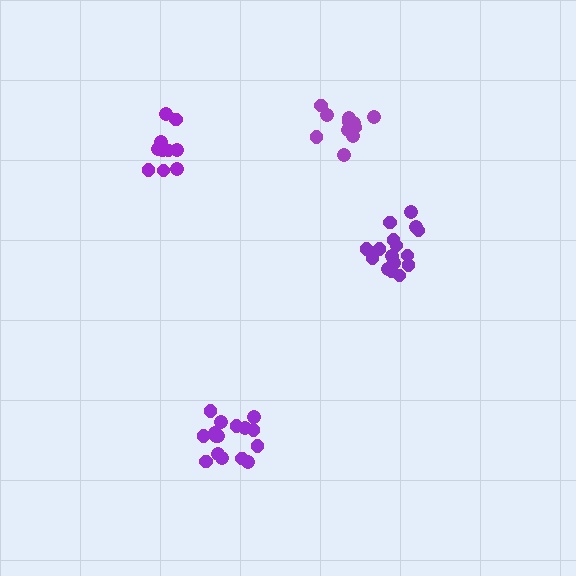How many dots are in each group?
Group 1: 16 dots, Group 2: 16 dots, Group 3: 10 dots, Group 4: 11 dots (53 total).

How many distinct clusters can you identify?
There are 4 distinct clusters.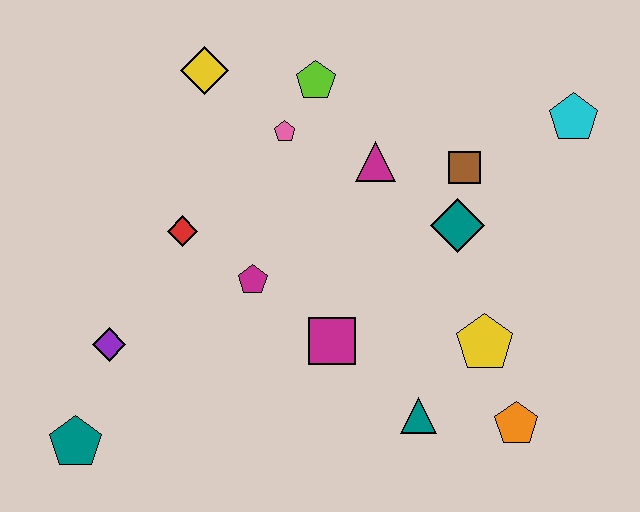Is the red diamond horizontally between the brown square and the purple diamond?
Yes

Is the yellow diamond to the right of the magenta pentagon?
No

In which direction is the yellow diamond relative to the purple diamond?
The yellow diamond is above the purple diamond.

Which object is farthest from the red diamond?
The cyan pentagon is farthest from the red diamond.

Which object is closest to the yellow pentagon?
The orange pentagon is closest to the yellow pentagon.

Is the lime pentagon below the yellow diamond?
Yes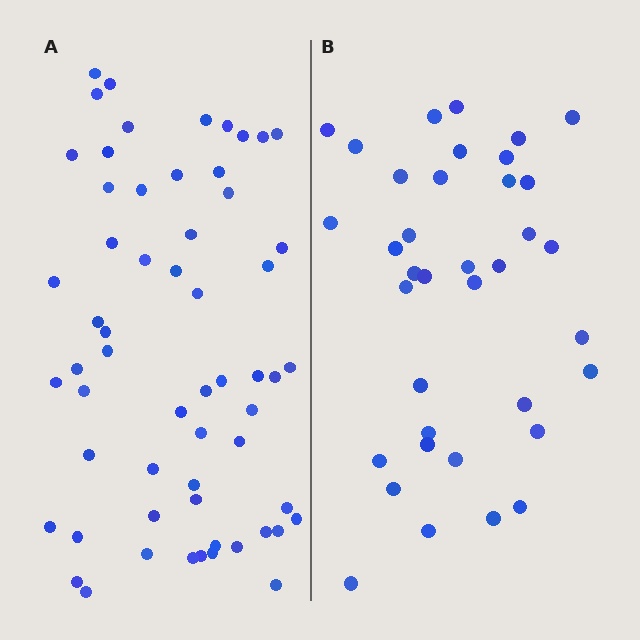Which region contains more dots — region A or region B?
Region A (the left region) has more dots.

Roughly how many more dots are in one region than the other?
Region A has approximately 20 more dots than region B.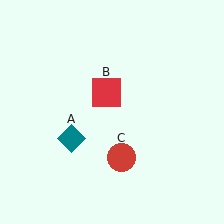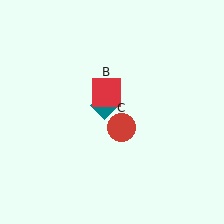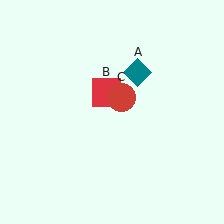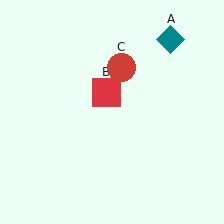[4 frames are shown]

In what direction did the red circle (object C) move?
The red circle (object C) moved up.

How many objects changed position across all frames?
2 objects changed position: teal diamond (object A), red circle (object C).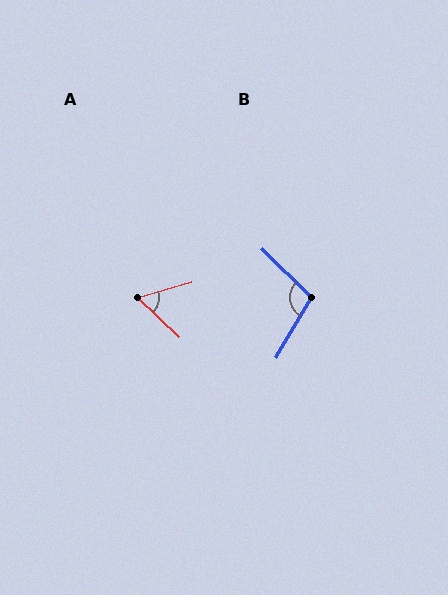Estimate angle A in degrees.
Approximately 59 degrees.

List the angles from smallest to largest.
A (59°), B (104°).